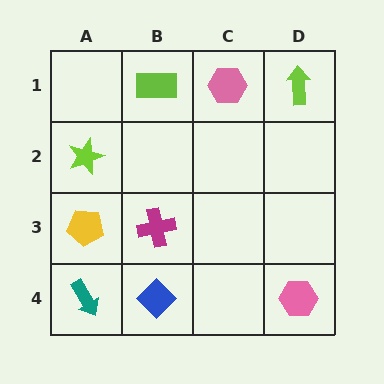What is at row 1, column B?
A lime rectangle.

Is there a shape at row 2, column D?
No, that cell is empty.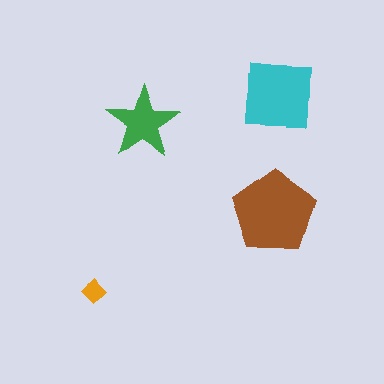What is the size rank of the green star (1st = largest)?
3rd.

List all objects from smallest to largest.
The orange diamond, the green star, the cyan square, the brown pentagon.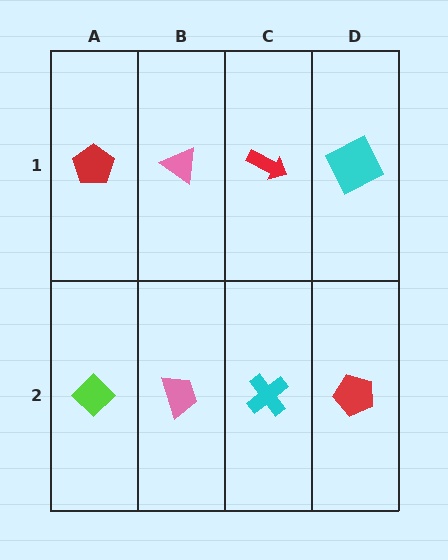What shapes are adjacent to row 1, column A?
A lime diamond (row 2, column A), a pink triangle (row 1, column B).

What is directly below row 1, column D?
A red pentagon.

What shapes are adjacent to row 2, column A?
A red pentagon (row 1, column A), a pink trapezoid (row 2, column B).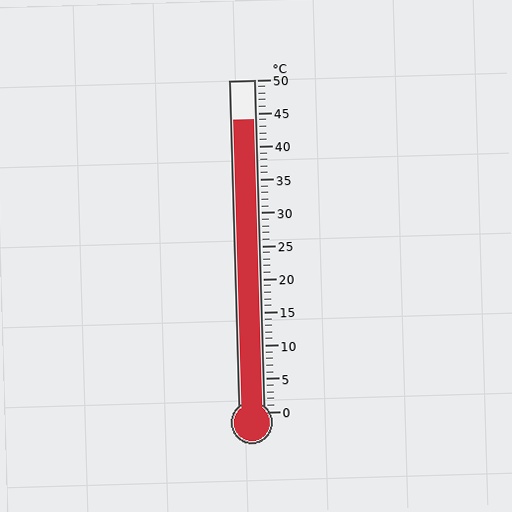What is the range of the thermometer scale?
The thermometer scale ranges from 0°C to 50°C.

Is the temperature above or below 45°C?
The temperature is below 45°C.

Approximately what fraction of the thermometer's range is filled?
The thermometer is filled to approximately 90% of its range.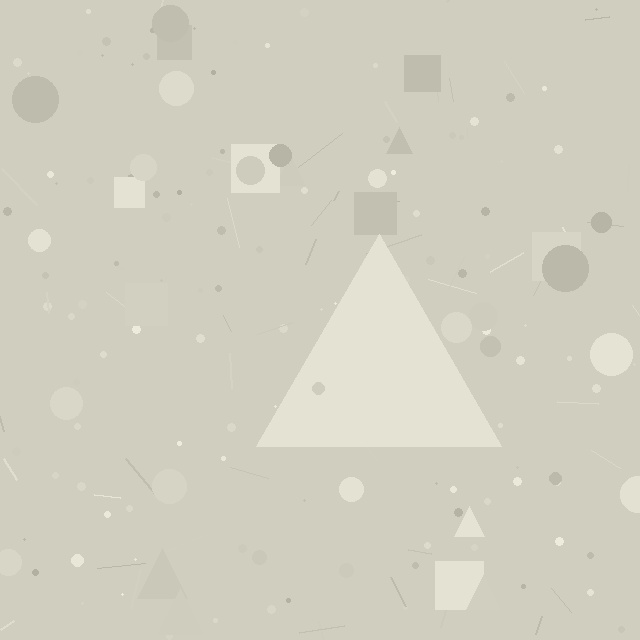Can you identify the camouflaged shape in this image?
The camouflaged shape is a triangle.